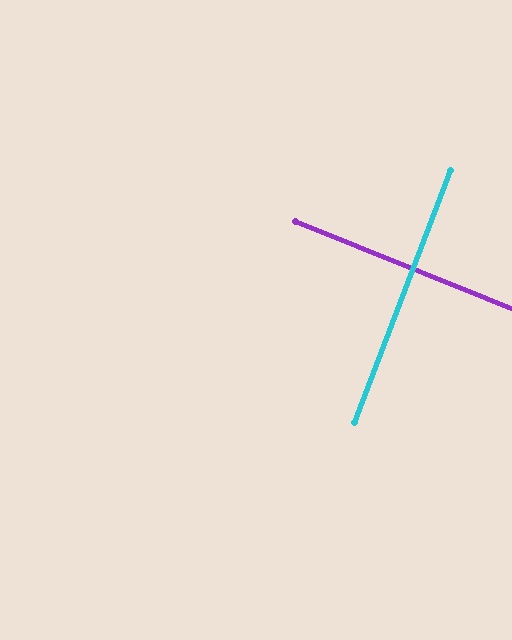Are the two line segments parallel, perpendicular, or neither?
Perpendicular — they meet at approximately 89°.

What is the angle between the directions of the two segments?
Approximately 89 degrees.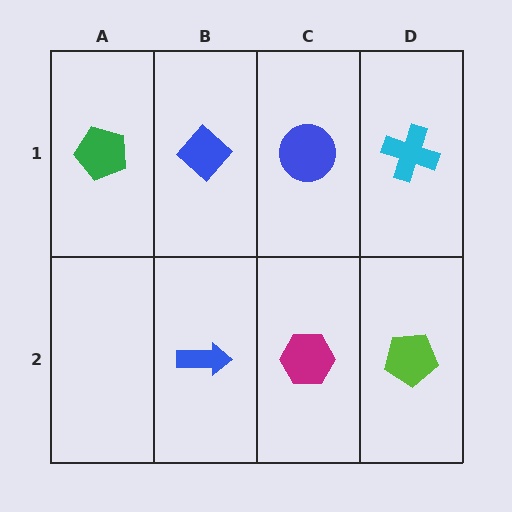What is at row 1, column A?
A green pentagon.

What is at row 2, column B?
A blue arrow.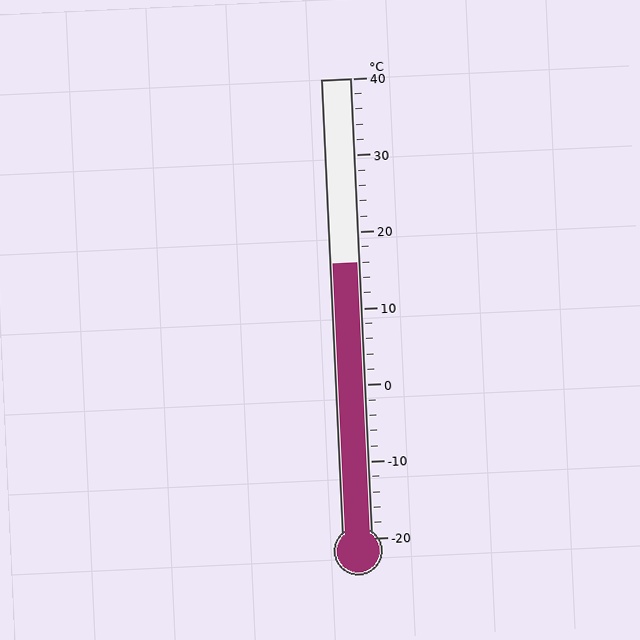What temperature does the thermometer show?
The thermometer shows approximately 16°C.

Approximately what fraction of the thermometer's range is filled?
The thermometer is filled to approximately 60% of its range.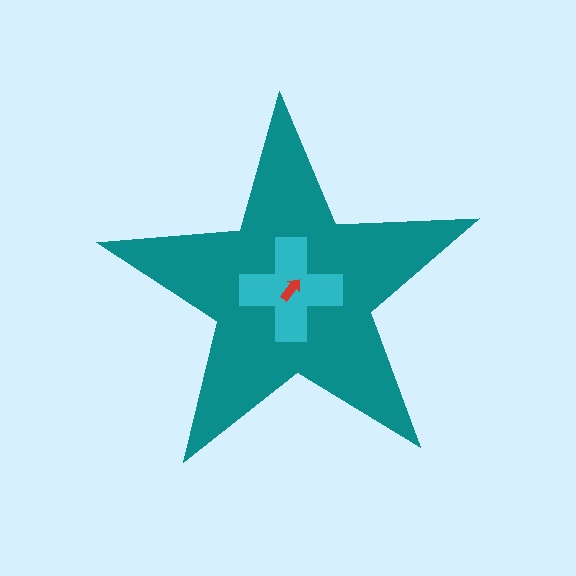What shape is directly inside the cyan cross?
The red arrow.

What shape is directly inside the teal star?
The cyan cross.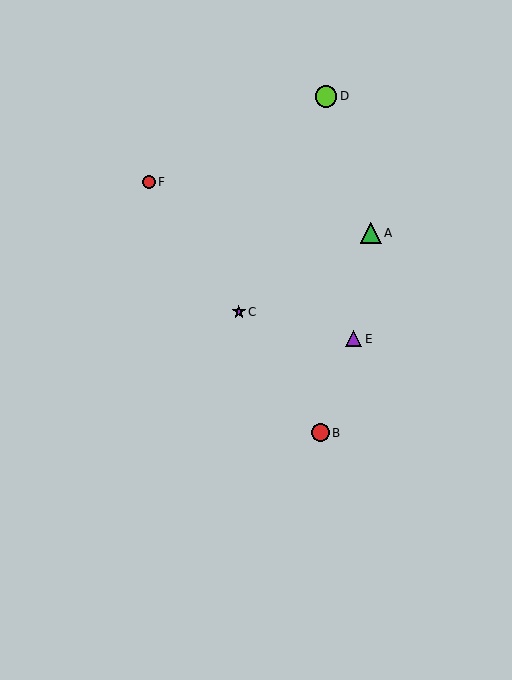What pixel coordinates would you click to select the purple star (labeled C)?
Click at (239, 312) to select the purple star C.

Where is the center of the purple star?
The center of the purple star is at (239, 312).